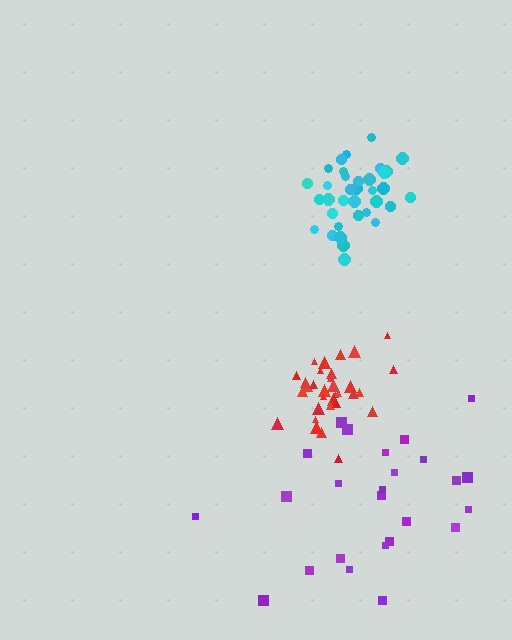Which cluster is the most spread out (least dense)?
Purple.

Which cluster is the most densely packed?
Red.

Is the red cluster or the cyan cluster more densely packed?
Red.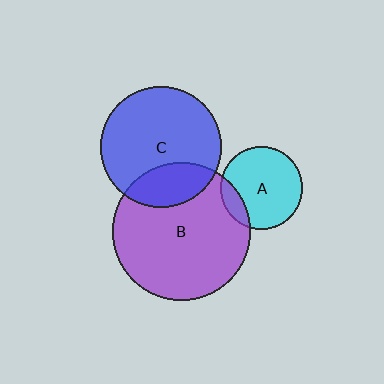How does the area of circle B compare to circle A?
Approximately 2.8 times.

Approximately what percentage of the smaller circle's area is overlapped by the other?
Approximately 25%.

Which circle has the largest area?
Circle B (purple).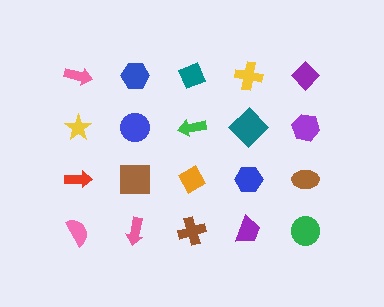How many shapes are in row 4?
5 shapes.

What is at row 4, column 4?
A purple trapezoid.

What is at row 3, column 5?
A brown ellipse.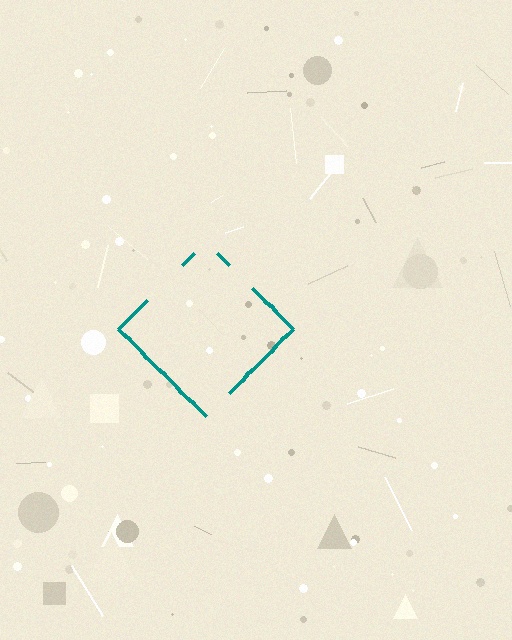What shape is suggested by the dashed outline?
The dashed outline suggests a diamond.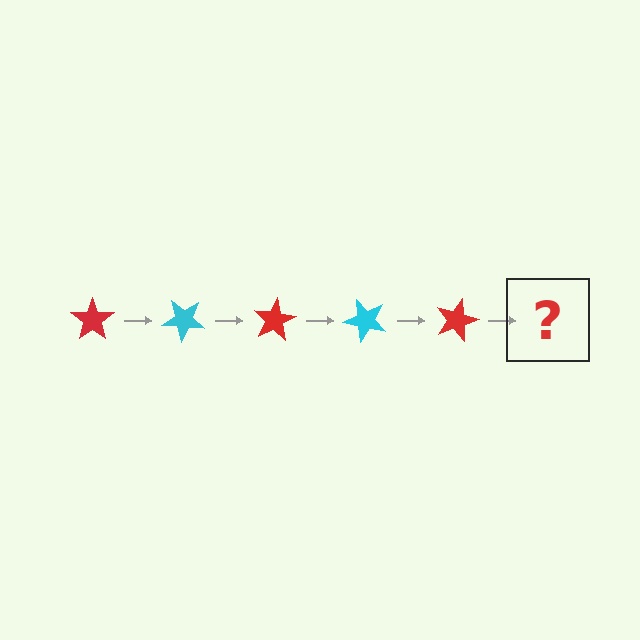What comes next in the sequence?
The next element should be a cyan star, rotated 200 degrees from the start.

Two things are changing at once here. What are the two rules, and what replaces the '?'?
The two rules are that it rotates 40 degrees each step and the color cycles through red and cyan. The '?' should be a cyan star, rotated 200 degrees from the start.